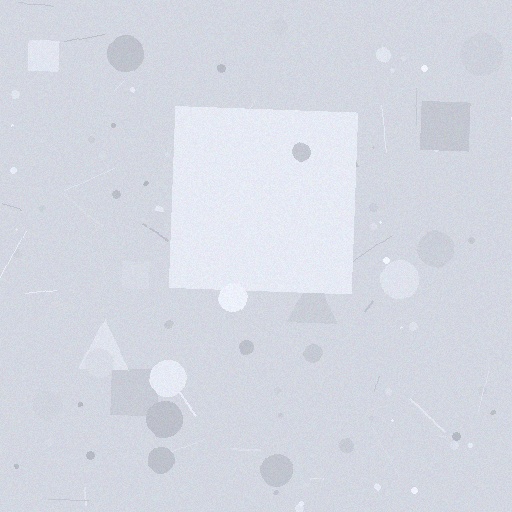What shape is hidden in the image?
A square is hidden in the image.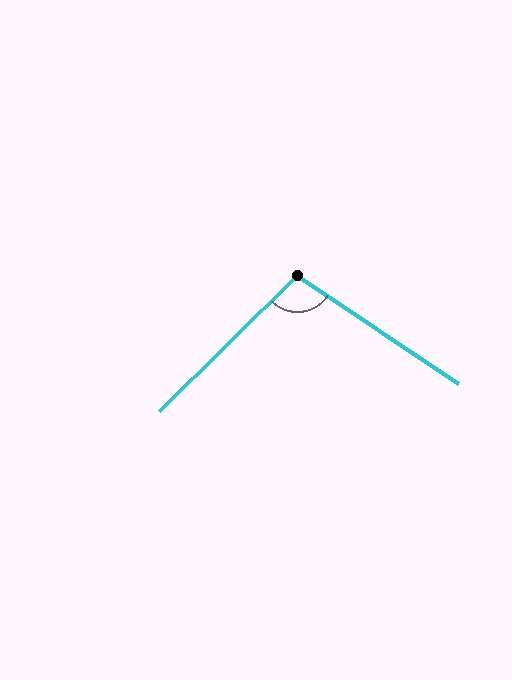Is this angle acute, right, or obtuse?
It is obtuse.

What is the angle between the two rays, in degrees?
Approximately 101 degrees.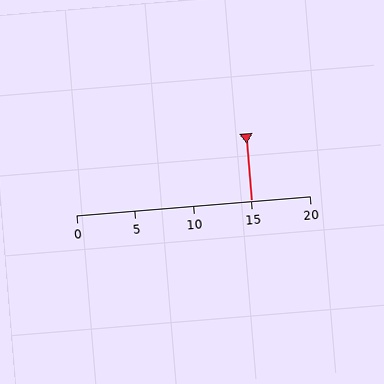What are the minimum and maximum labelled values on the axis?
The axis runs from 0 to 20.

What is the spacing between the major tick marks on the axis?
The major ticks are spaced 5 apart.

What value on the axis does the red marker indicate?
The marker indicates approximately 15.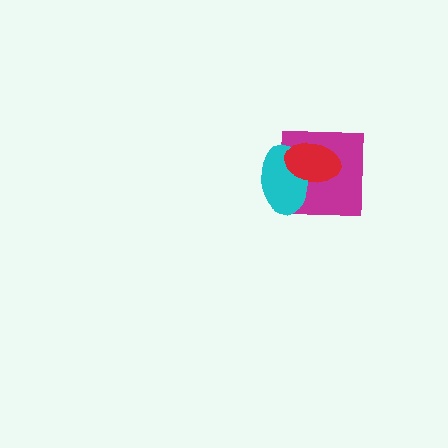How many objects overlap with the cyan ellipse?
2 objects overlap with the cyan ellipse.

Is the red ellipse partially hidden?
No, no other shape covers it.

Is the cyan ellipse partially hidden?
Yes, it is partially covered by another shape.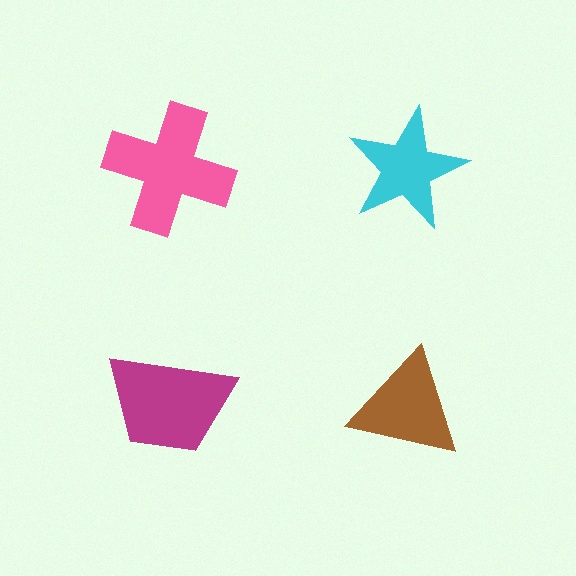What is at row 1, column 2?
A cyan star.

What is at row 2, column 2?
A brown triangle.